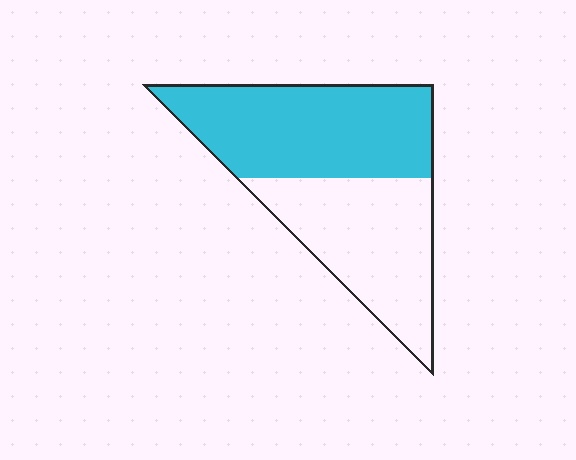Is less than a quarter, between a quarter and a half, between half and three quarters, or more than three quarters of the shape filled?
Between half and three quarters.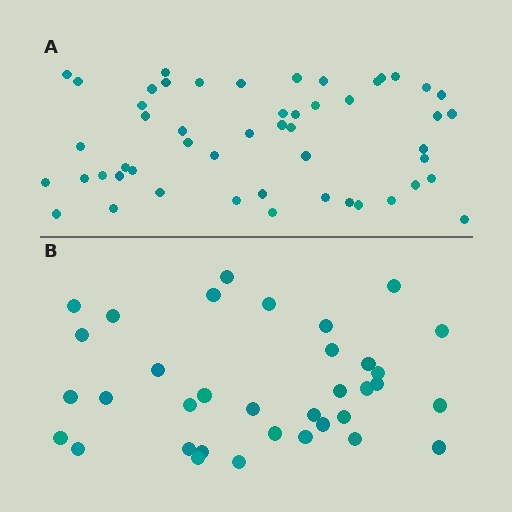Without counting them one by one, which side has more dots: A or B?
Region A (the top region) has more dots.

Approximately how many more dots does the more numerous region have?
Region A has approximately 15 more dots than region B.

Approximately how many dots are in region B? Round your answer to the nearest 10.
About 40 dots. (The exact count is 35, which rounds to 40.)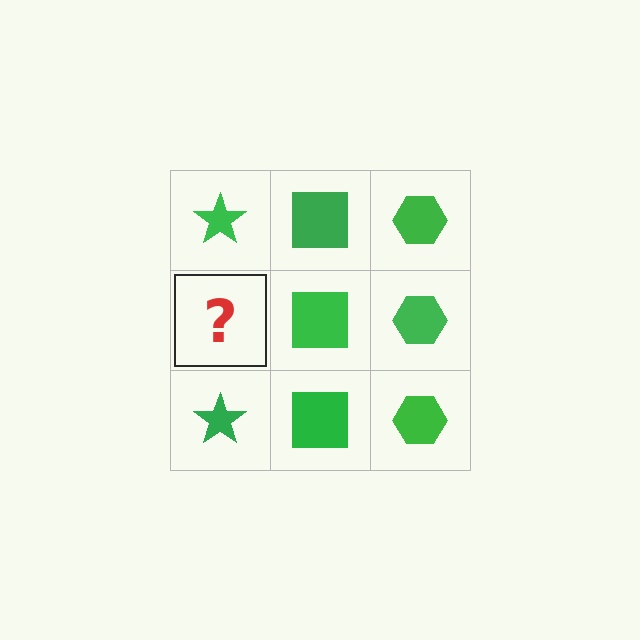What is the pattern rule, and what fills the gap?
The rule is that each column has a consistent shape. The gap should be filled with a green star.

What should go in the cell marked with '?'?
The missing cell should contain a green star.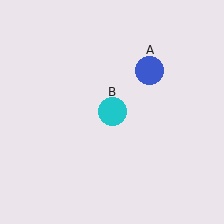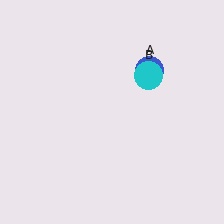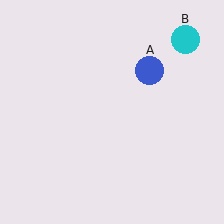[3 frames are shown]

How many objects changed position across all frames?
1 object changed position: cyan circle (object B).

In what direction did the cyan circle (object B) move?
The cyan circle (object B) moved up and to the right.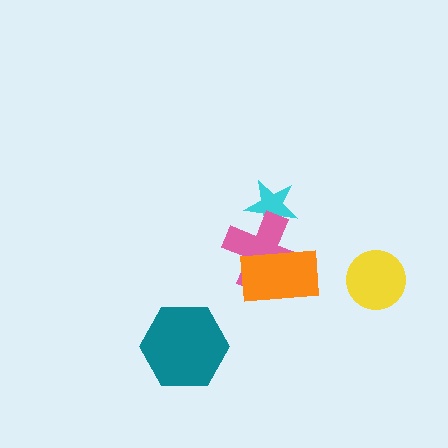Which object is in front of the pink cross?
The orange rectangle is in front of the pink cross.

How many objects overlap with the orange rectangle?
1 object overlaps with the orange rectangle.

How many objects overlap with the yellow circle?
0 objects overlap with the yellow circle.